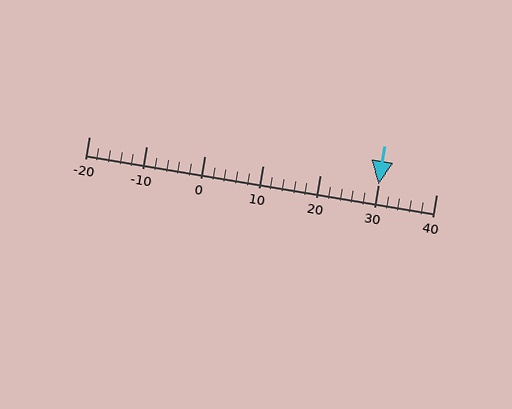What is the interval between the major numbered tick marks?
The major tick marks are spaced 10 units apart.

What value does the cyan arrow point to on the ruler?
The cyan arrow points to approximately 30.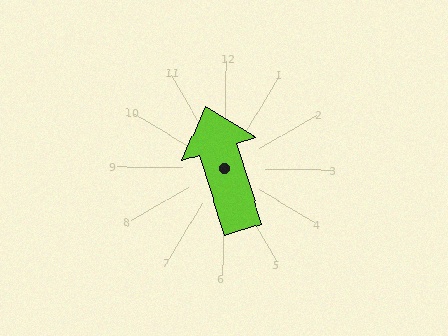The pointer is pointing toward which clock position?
Roughly 11 o'clock.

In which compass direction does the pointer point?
North.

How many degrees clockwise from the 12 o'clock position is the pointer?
Approximately 342 degrees.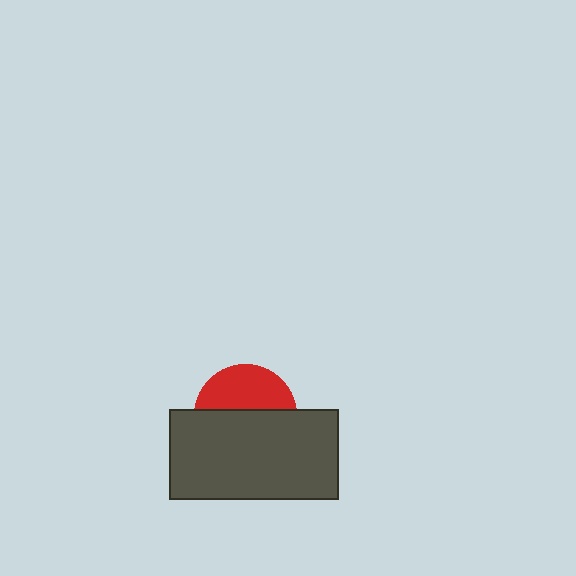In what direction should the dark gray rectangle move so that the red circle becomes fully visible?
The dark gray rectangle should move down. That is the shortest direction to clear the overlap and leave the red circle fully visible.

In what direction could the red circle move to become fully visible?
The red circle could move up. That would shift it out from behind the dark gray rectangle entirely.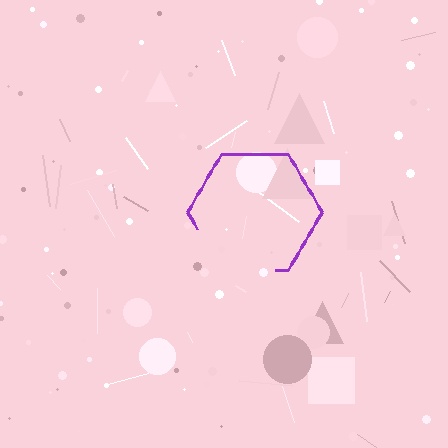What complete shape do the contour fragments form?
The contour fragments form a hexagon.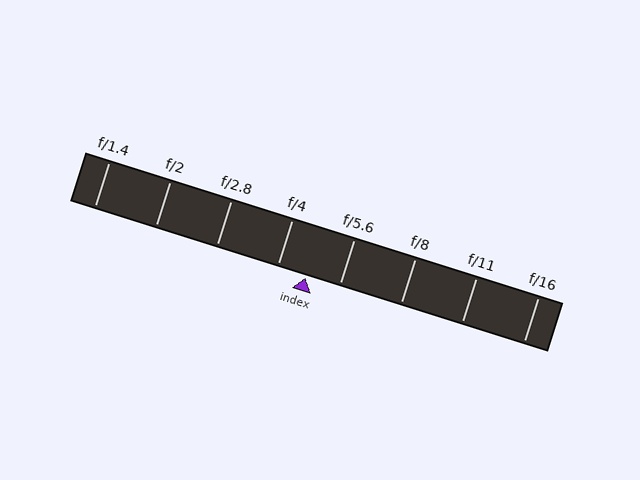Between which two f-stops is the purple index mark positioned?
The index mark is between f/4 and f/5.6.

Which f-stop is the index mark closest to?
The index mark is closest to f/4.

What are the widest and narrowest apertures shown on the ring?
The widest aperture shown is f/1.4 and the narrowest is f/16.